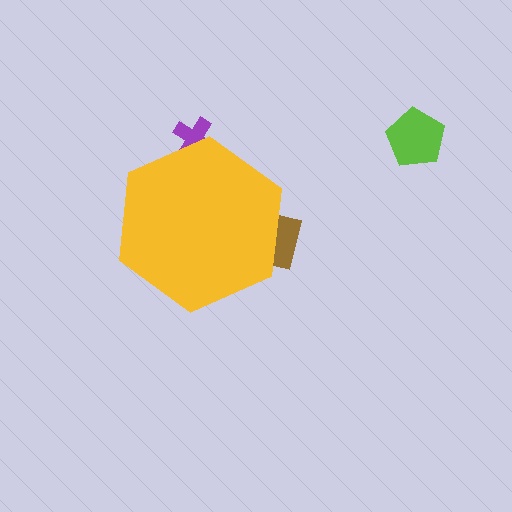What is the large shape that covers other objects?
A yellow hexagon.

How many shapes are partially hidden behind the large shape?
2 shapes are partially hidden.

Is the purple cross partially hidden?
Yes, the purple cross is partially hidden behind the yellow hexagon.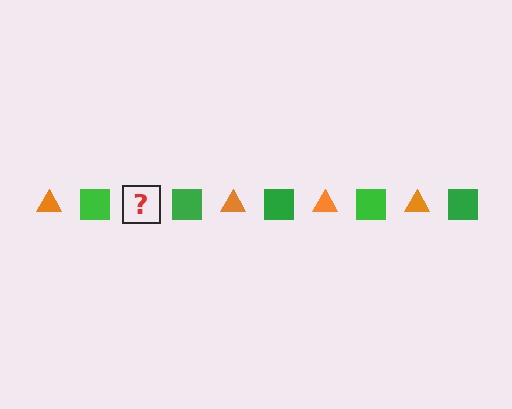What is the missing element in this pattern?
The missing element is an orange triangle.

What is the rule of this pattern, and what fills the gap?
The rule is that the pattern alternates between orange triangle and green square. The gap should be filled with an orange triangle.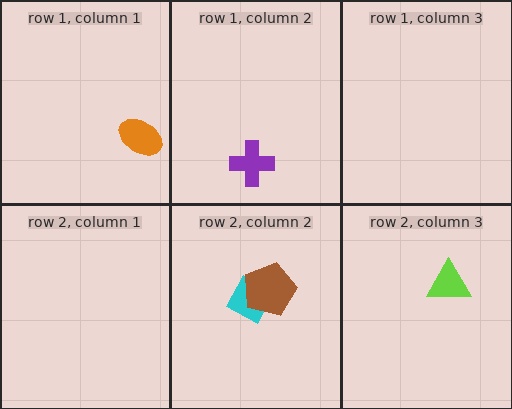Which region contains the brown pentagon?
The row 2, column 2 region.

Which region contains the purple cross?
The row 1, column 2 region.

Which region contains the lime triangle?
The row 2, column 3 region.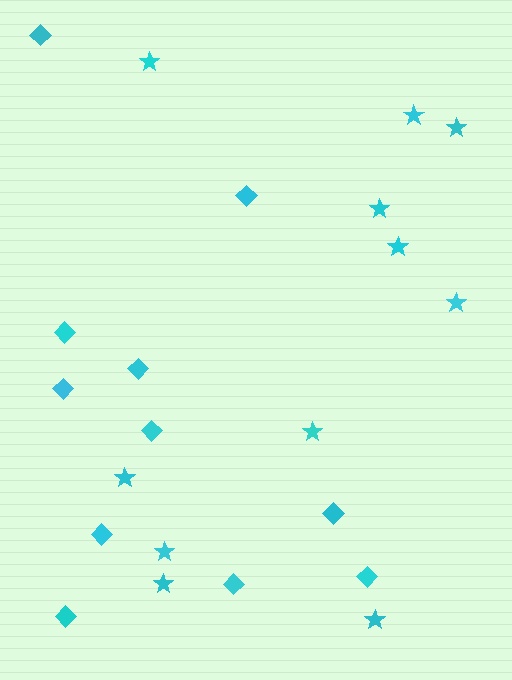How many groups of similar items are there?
There are 2 groups: one group of stars (11) and one group of diamonds (11).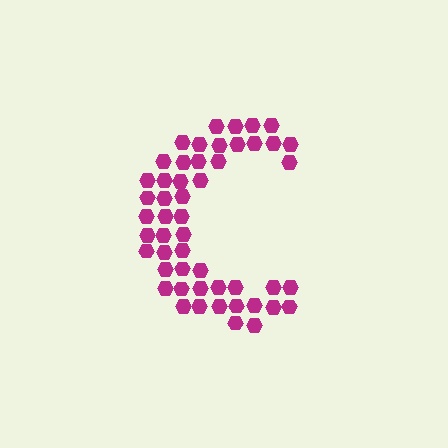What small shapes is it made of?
It is made of small hexagons.